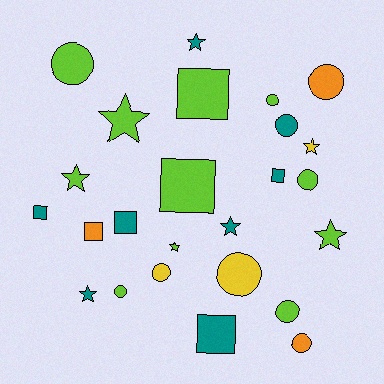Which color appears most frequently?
Lime, with 11 objects.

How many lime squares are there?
There are 2 lime squares.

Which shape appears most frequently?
Circle, with 10 objects.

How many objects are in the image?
There are 25 objects.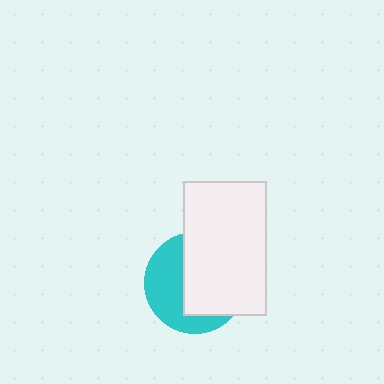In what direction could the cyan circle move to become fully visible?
The cyan circle could move left. That would shift it out from behind the white rectangle entirely.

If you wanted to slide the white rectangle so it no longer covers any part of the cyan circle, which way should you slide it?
Slide it right — that is the most direct way to separate the two shapes.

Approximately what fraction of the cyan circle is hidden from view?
Roughly 56% of the cyan circle is hidden behind the white rectangle.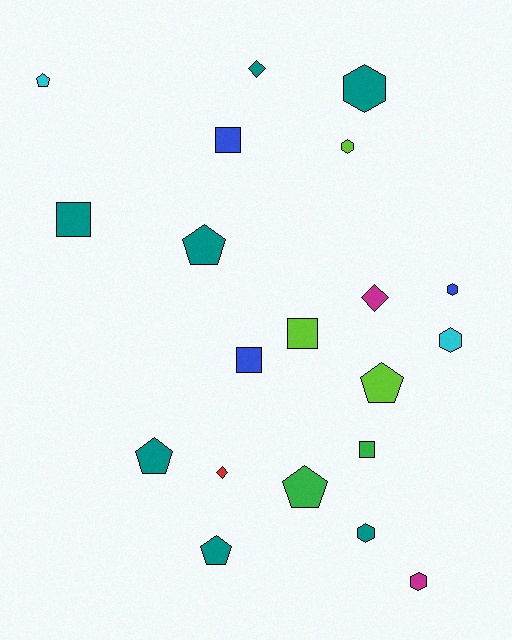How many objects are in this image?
There are 20 objects.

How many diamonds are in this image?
There are 3 diamonds.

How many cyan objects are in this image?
There are 2 cyan objects.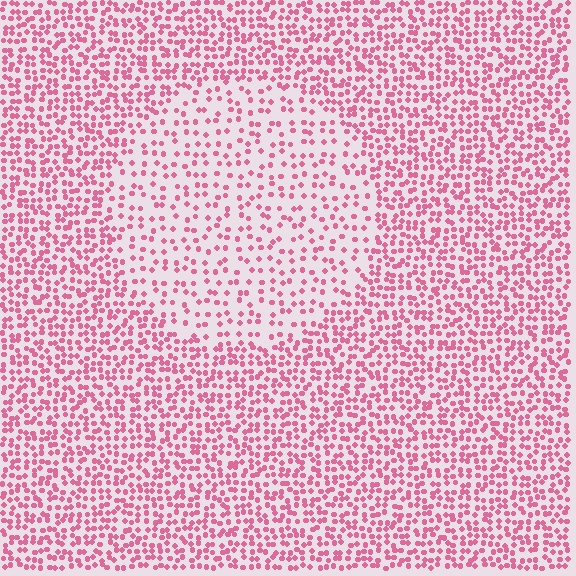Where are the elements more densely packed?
The elements are more densely packed outside the circle boundary.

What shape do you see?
I see a circle.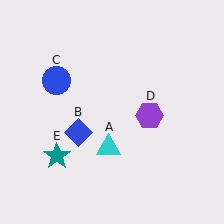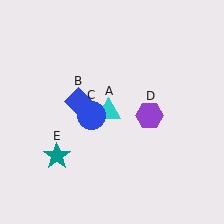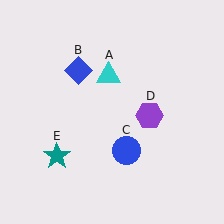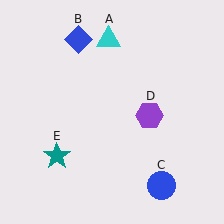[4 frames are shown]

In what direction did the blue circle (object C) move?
The blue circle (object C) moved down and to the right.